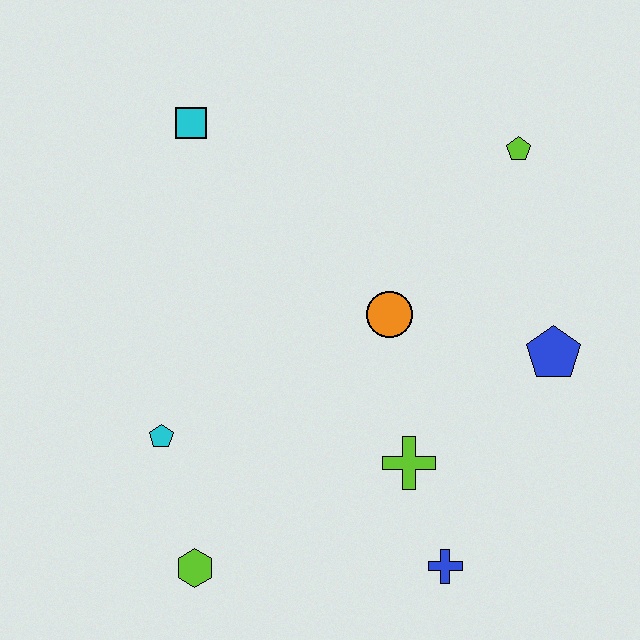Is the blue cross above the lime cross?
No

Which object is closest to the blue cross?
The lime cross is closest to the blue cross.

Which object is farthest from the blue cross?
The cyan square is farthest from the blue cross.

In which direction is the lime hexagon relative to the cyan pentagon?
The lime hexagon is below the cyan pentagon.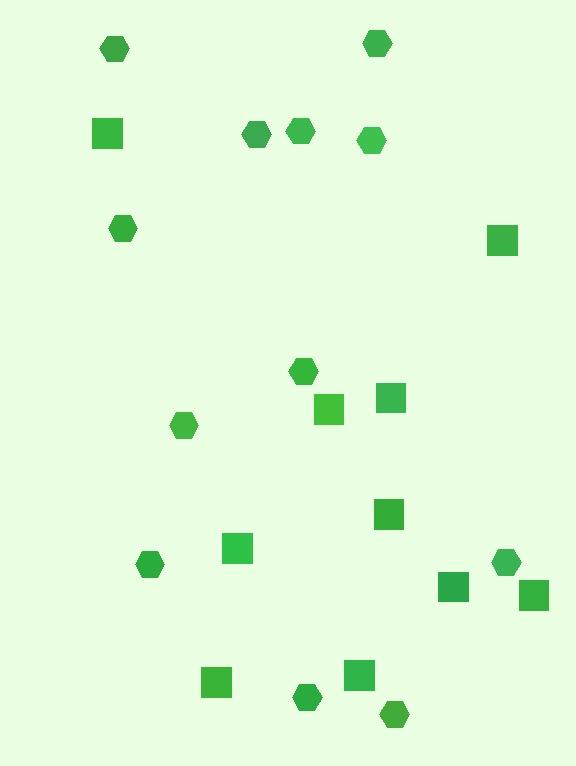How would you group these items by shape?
There are 2 groups: one group of squares (10) and one group of hexagons (12).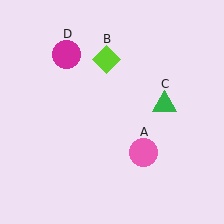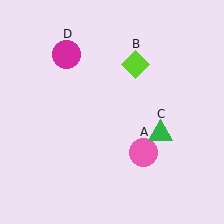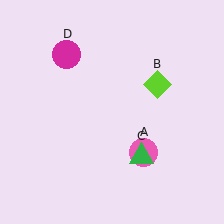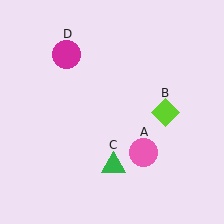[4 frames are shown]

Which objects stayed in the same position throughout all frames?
Pink circle (object A) and magenta circle (object D) remained stationary.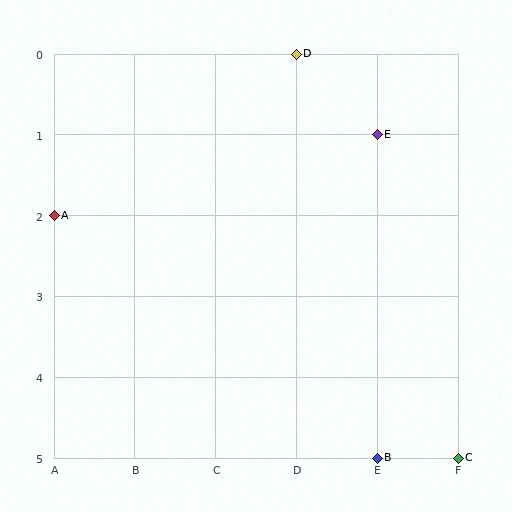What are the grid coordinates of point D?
Point D is at grid coordinates (D, 0).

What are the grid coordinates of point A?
Point A is at grid coordinates (A, 2).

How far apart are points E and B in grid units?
Points E and B are 4 rows apart.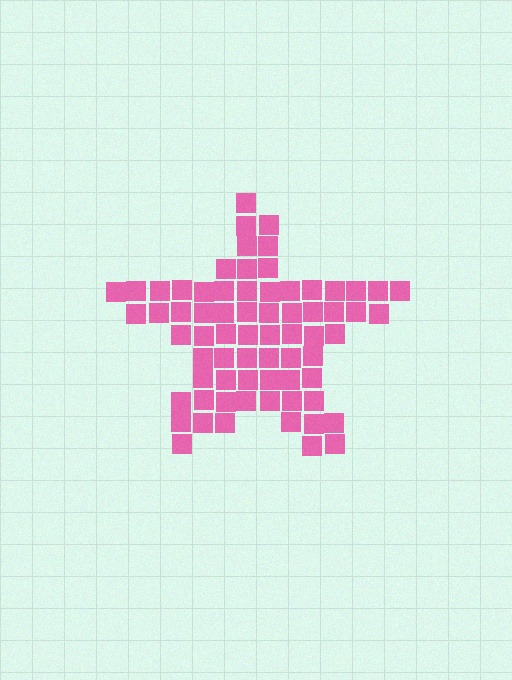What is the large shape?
The large shape is a star.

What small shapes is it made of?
It is made of small squares.